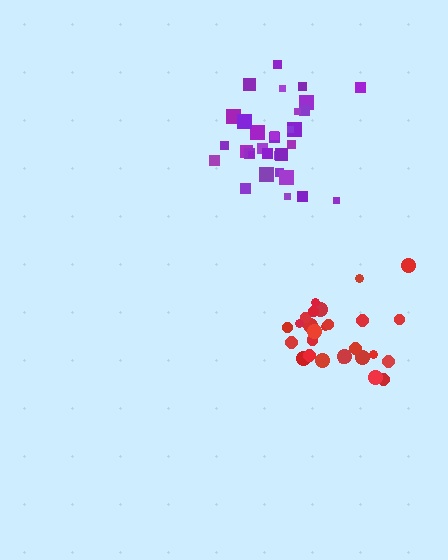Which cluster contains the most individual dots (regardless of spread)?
Purple (32).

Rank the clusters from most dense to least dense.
red, purple.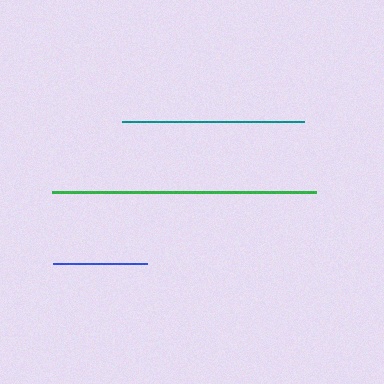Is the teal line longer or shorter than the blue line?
The teal line is longer than the blue line.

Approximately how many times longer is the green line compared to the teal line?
The green line is approximately 1.5 times the length of the teal line.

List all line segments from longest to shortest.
From longest to shortest: green, teal, blue.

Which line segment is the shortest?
The blue line is the shortest at approximately 94 pixels.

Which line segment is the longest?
The green line is the longest at approximately 264 pixels.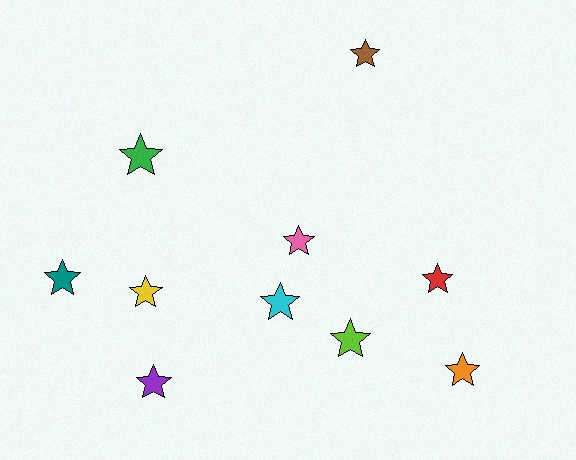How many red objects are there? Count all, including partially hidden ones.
There is 1 red object.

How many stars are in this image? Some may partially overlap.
There are 10 stars.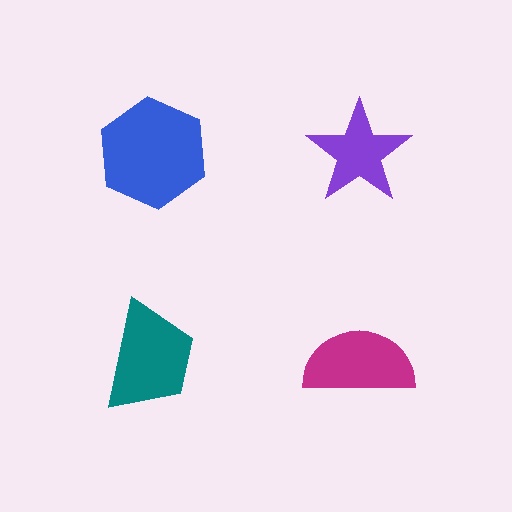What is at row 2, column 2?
A magenta semicircle.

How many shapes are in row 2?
2 shapes.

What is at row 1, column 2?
A purple star.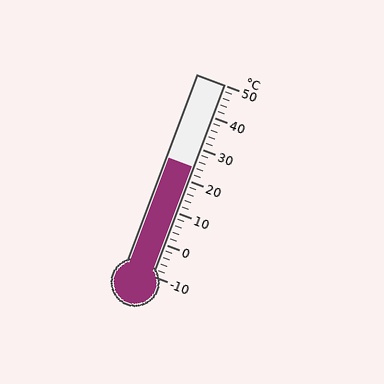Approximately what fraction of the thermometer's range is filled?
The thermometer is filled to approximately 55% of its range.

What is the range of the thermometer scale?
The thermometer scale ranges from -10°C to 50°C.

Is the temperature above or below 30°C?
The temperature is below 30°C.